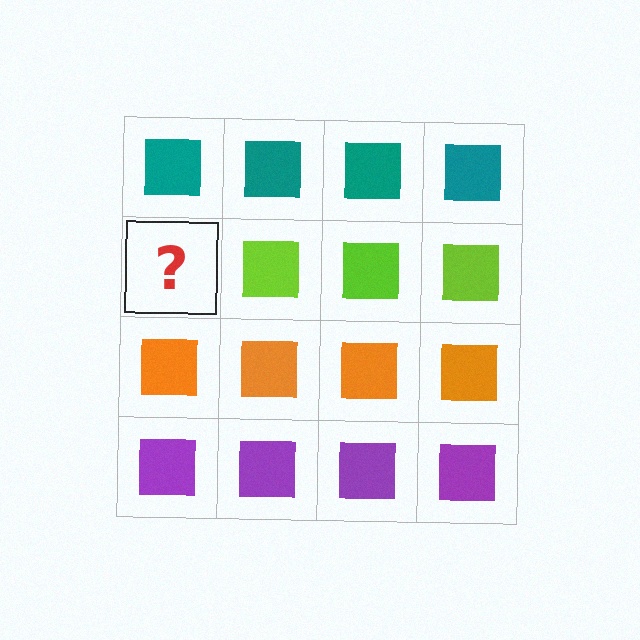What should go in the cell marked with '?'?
The missing cell should contain a lime square.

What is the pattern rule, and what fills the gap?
The rule is that each row has a consistent color. The gap should be filled with a lime square.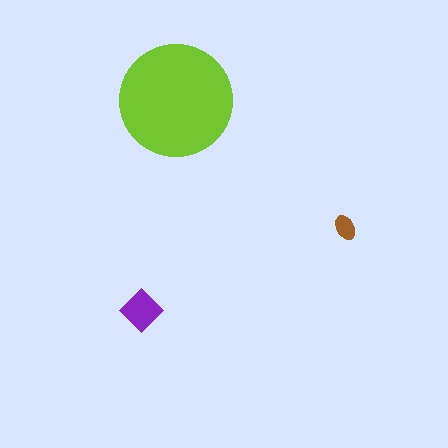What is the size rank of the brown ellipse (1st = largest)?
3rd.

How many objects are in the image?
There are 3 objects in the image.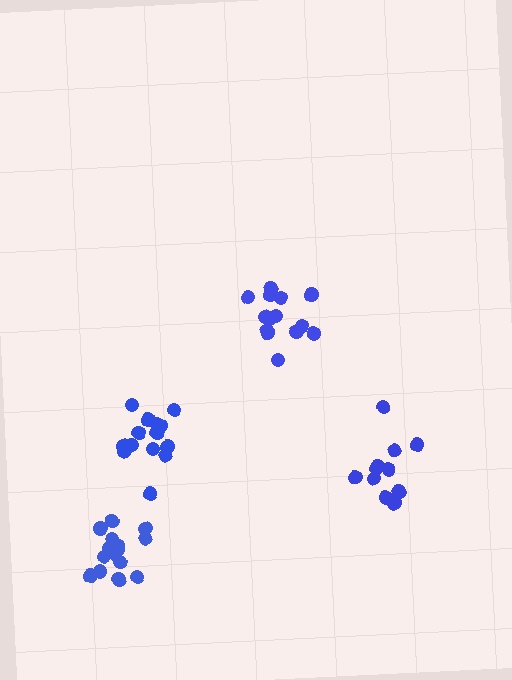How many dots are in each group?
Group 1: 11 dots, Group 2: 14 dots, Group 3: 14 dots, Group 4: 16 dots (55 total).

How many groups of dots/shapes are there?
There are 4 groups.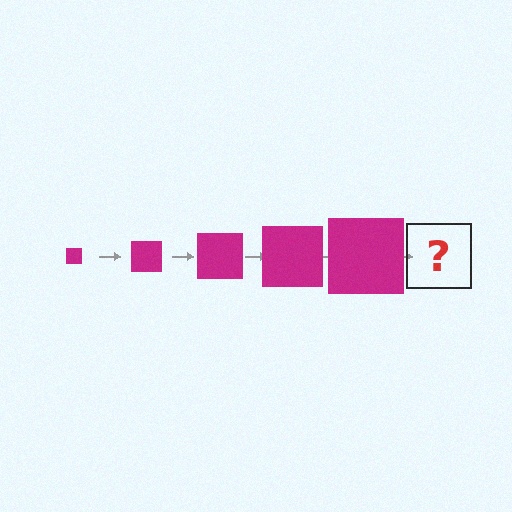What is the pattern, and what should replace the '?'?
The pattern is that the square gets progressively larger each step. The '?' should be a magenta square, larger than the previous one.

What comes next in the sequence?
The next element should be a magenta square, larger than the previous one.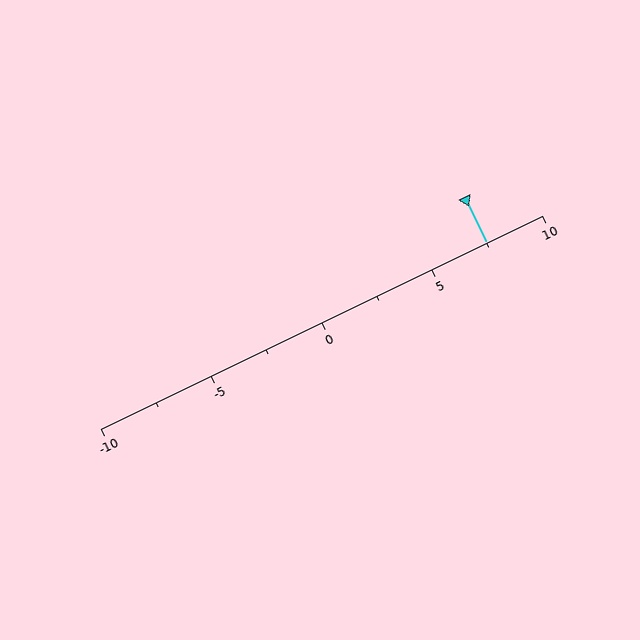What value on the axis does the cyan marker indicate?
The marker indicates approximately 7.5.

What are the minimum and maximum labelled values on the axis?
The axis runs from -10 to 10.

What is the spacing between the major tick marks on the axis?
The major ticks are spaced 5 apart.